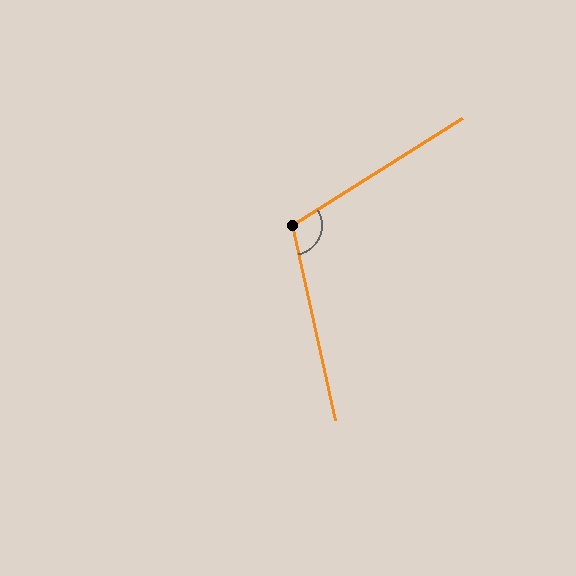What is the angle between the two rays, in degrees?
Approximately 109 degrees.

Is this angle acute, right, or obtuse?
It is obtuse.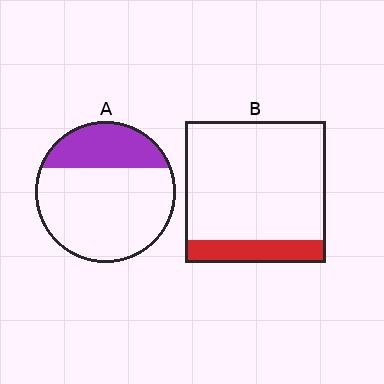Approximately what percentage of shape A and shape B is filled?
A is approximately 30% and B is approximately 15%.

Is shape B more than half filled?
No.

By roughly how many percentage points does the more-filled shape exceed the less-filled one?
By roughly 15 percentage points (A over B).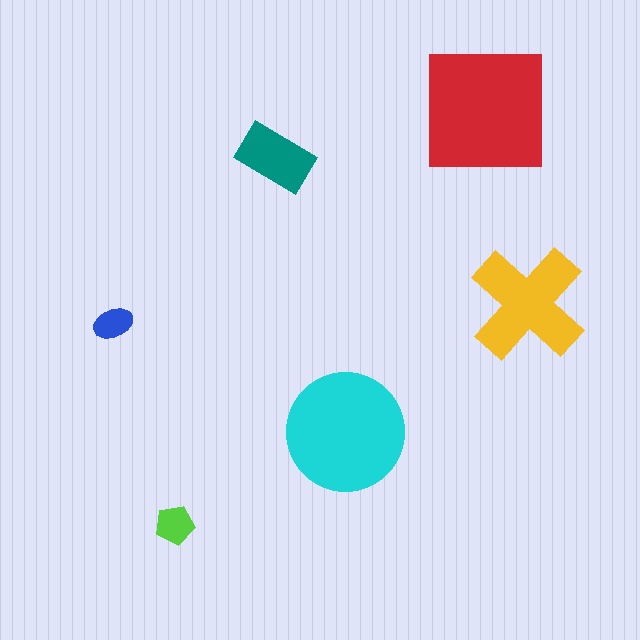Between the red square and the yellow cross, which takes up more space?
The red square.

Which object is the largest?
The red square.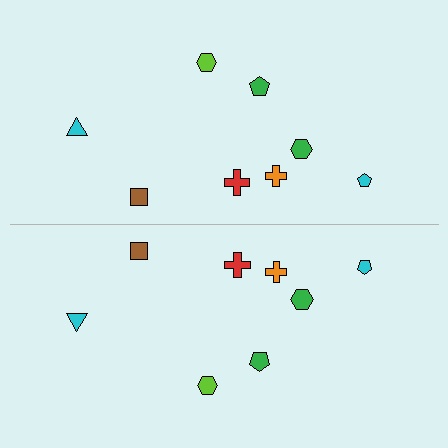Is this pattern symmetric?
Yes, this pattern has bilateral (reflection) symmetry.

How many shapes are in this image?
There are 16 shapes in this image.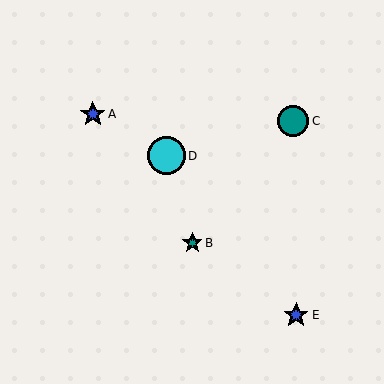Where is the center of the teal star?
The center of the teal star is at (192, 243).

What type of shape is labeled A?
Shape A is a blue star.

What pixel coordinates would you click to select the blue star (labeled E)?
Click at (296, 315) to select the blue star E.